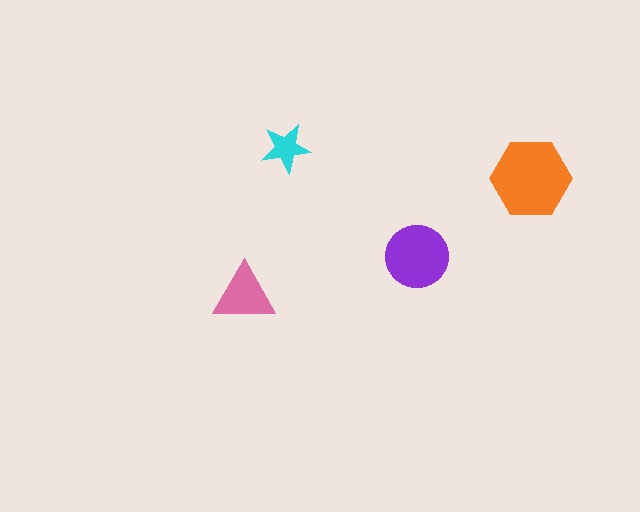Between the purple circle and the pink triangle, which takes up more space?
The purple circle.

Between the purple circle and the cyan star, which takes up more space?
The purple circle.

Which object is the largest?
The orange hexagon.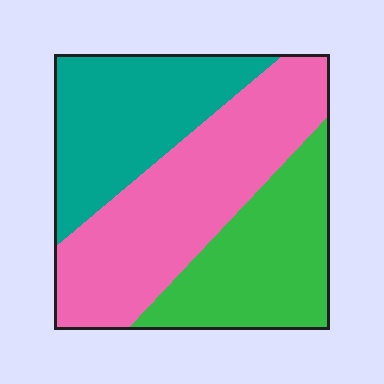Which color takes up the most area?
Pink, at roughly 40%.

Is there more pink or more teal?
Pink.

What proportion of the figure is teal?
Teal takes up between a quarter and a half of the figure.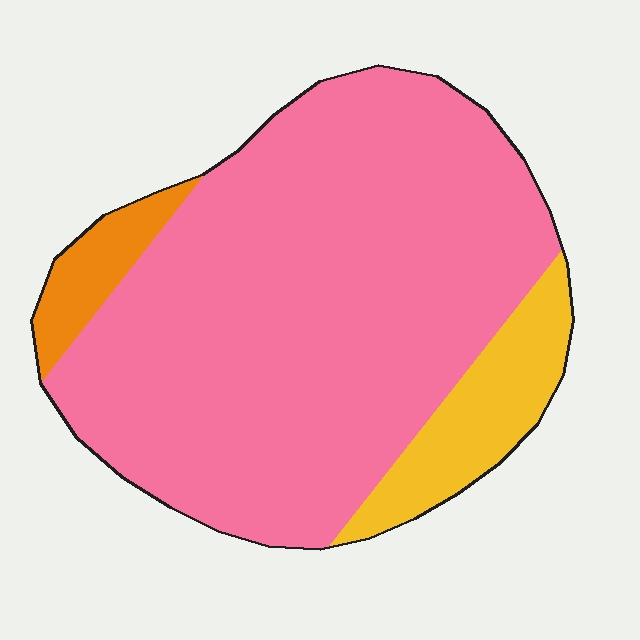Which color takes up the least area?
Orange, at roughly 5%.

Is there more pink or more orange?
Pink.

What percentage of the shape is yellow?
Yellow covers about 10% of the shape.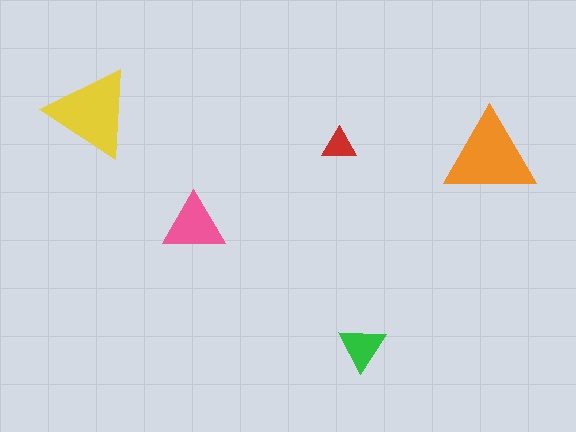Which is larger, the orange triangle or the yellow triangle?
The orange one.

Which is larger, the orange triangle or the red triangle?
The orange one.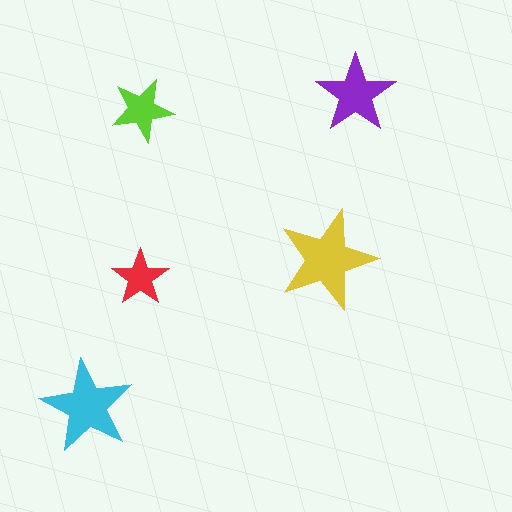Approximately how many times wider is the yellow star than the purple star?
About 1.5 times wider.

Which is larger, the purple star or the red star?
The purple one.